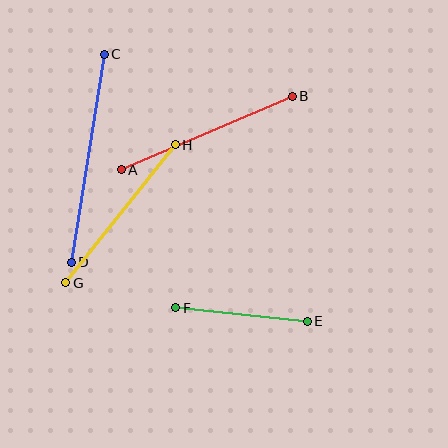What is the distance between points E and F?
The distance is approximately 132 pixels.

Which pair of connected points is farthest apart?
Points C and D are farthest apart.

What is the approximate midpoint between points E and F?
The midpoint is at approximately (242, 315) pixels.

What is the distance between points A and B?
The distance is approximately 186 pixels.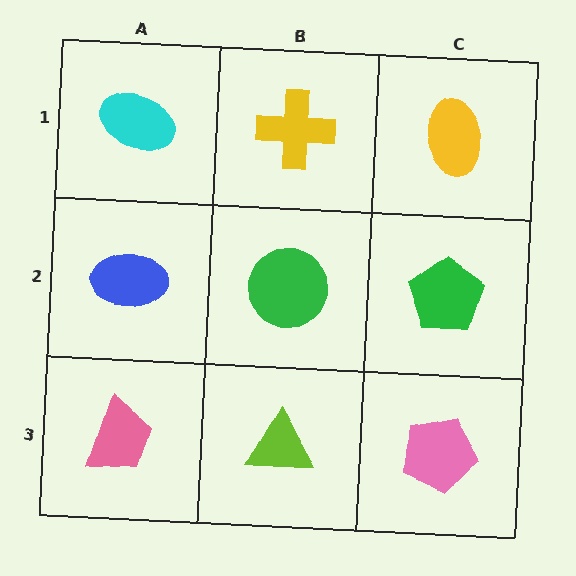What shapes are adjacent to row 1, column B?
A green circle (row 2, column B), a cyan ellipse (row 1, column A), a yellow ellipse (row 1, column C).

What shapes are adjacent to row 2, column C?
A yellow ellipse (row 1, column C), a pink pentagon (row 3, column C), a green circle (row 2, column B).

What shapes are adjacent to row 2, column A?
A cyan ellipse (row 1, column A), a pink trapezoid (row 3, column A), a green circle (row 2, column B).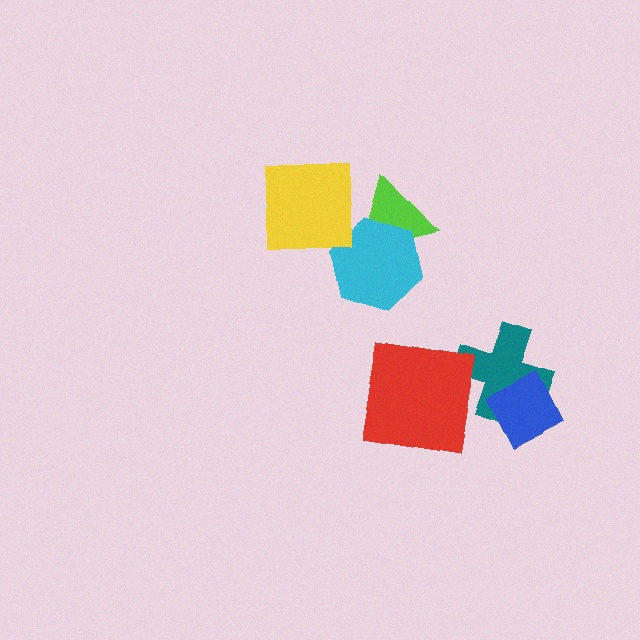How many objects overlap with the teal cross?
1 object overlaps with the teal cross.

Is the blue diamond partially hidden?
No, no other shape covers it.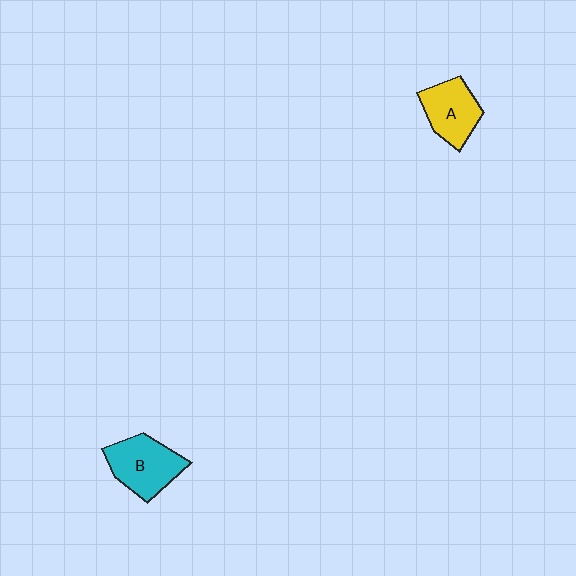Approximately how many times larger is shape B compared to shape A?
Approximately 1.2 times.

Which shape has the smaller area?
Shape A (yellow).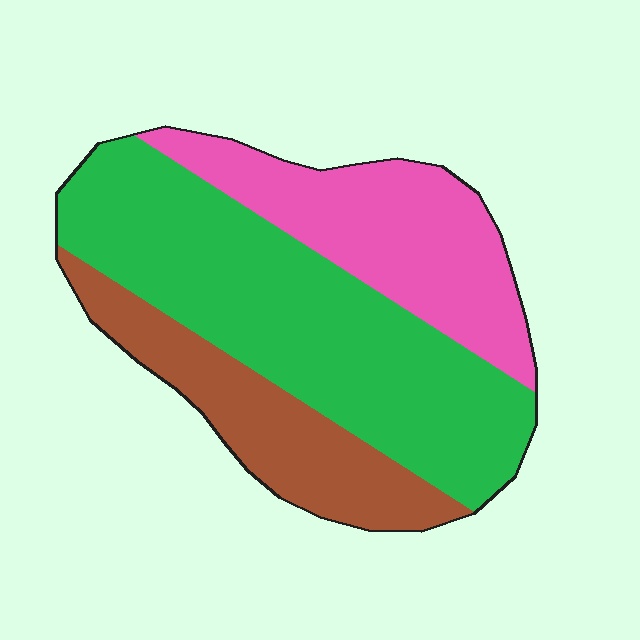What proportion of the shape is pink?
Pink covers about 30% of the shape.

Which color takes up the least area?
Brown, at roughly 20%.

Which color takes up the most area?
Green, at roughly 50%.